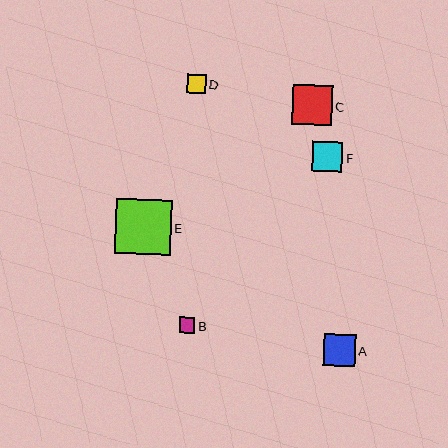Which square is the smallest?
Square B is the smallest with a size of approximately 15 pixels.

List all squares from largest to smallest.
From largest to smallest: E, C, A, F, D, B.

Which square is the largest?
Square E is the largest with a size of approximately 56 pixels.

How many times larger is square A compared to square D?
Square A is approximately 1.7 times the size of square D.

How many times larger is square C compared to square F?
Square C is approximately 1.3 times the size of square F.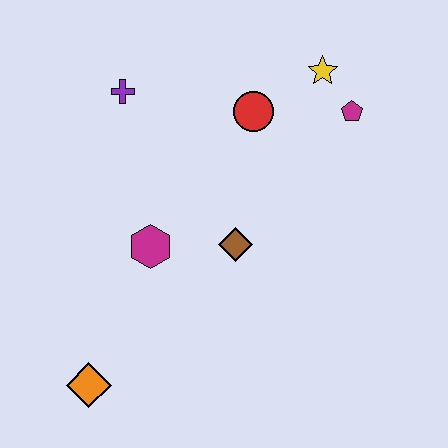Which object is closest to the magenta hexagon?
The brown diamond is closest to the magenta hexagon.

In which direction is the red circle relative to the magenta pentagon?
The red circle is to the left of the magenta pentagon.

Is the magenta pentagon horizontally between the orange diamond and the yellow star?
No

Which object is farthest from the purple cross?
The orange diamond is farthest from the purple cross.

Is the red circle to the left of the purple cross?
No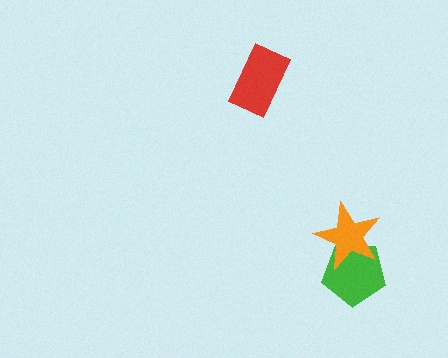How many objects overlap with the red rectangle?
0 objects overlap with the red rectangle.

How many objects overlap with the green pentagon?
1 object overlaps with the green pentagon.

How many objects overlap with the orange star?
1 object overlaps with the orange star.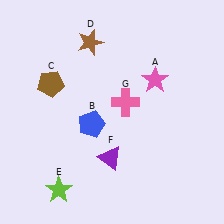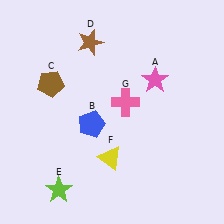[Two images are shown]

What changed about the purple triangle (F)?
In Image 1, F is purple. In Image 2, it changed to yellow.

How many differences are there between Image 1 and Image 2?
There is 1 difference between the two images.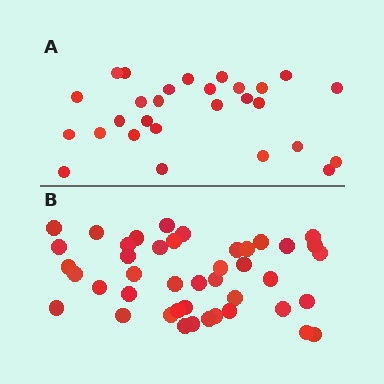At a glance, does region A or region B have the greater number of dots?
Region B (the bottom region) has more dots.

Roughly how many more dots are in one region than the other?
Region B has approximately 15 more dots than region A.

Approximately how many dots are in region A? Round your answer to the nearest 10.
About 30 dots. (The exact count is 28, which rounds to 30.)